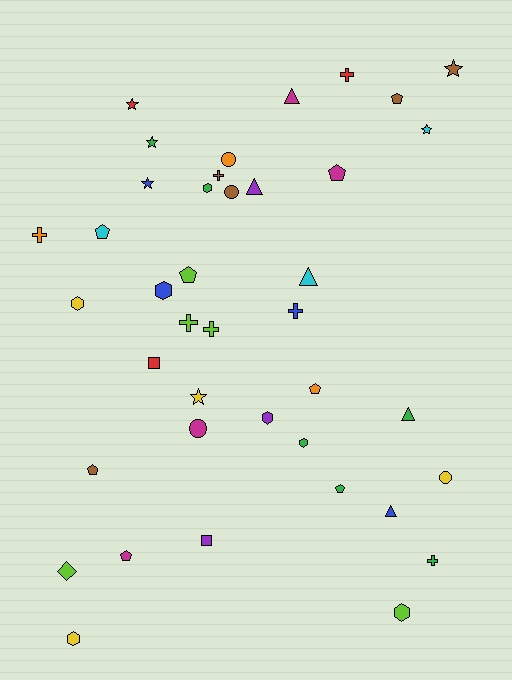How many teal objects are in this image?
There are no teal objects.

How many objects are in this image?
There are 40 objects.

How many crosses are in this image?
There are 7 crosses.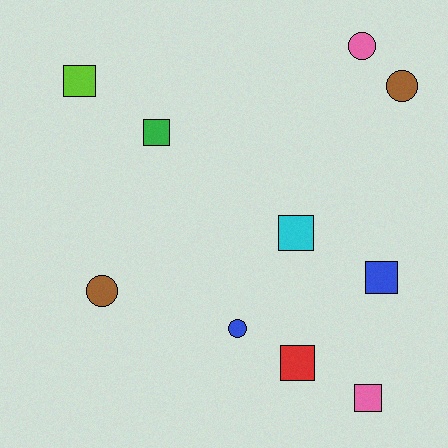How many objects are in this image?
There are 10 objects.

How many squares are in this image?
There are 6 squares.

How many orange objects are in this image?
There are no orange objects.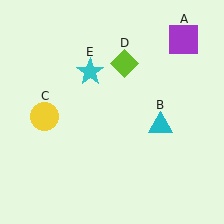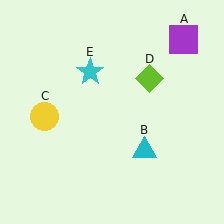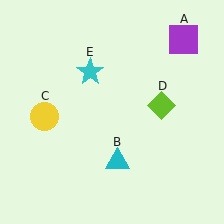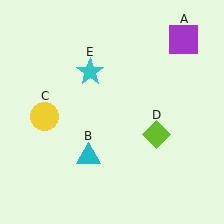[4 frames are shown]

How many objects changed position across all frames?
2 objects changed position: cyan triangle (object B), lime diamond (object D).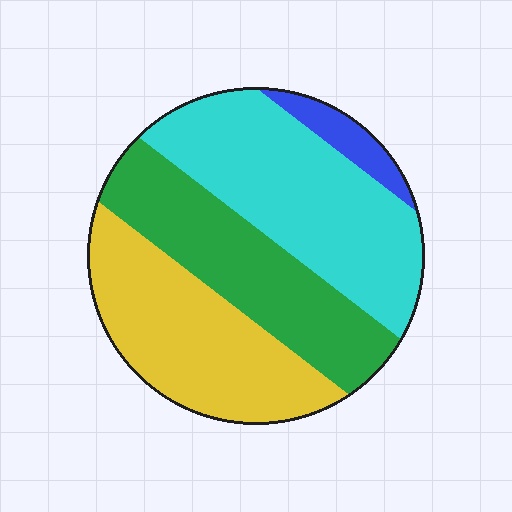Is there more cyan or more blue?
Cyan.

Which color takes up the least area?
Blue, at roughly 5%.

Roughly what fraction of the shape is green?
Green takes up about one quarter (1/4) of the shape.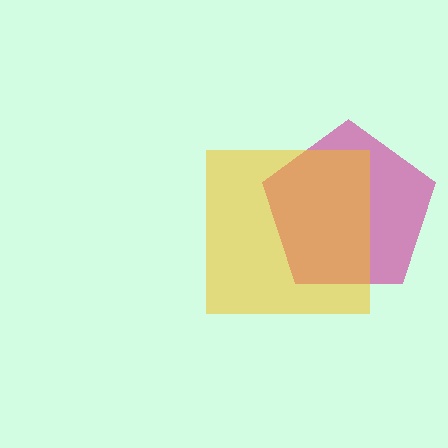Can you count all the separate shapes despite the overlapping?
Yes, there are 2 separate shapes.